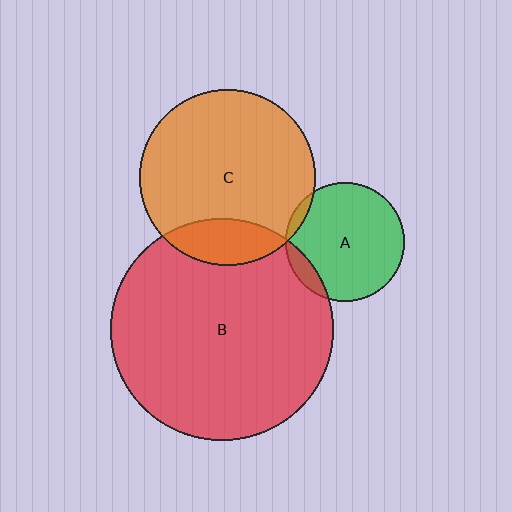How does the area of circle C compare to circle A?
Approximately 2.2 times.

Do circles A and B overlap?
Yes.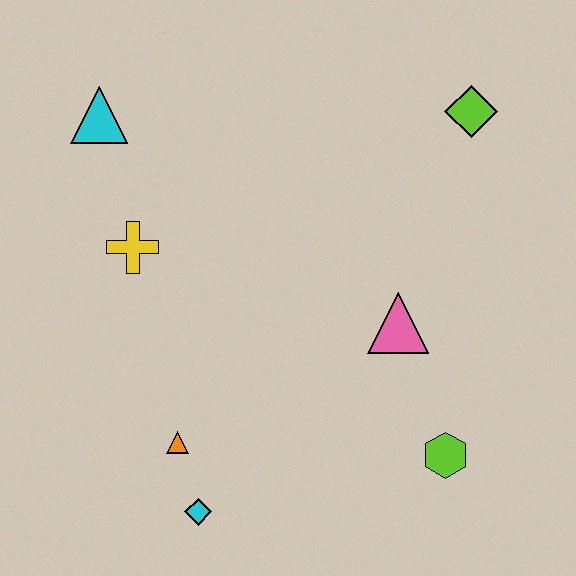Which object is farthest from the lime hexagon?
The cyan triangle is farthest from the lime hexagon.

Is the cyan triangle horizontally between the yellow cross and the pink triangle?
No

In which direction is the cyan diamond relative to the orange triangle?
The cyan diamond is below the orange triangle.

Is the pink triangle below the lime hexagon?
No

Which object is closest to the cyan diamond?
The orange triangle is closest to the cyan diamond.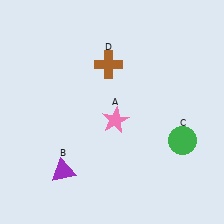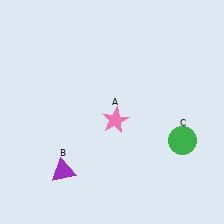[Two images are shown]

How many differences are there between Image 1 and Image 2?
There is 1 difference between the two images.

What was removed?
The brown cross (D) was removed in Image 2.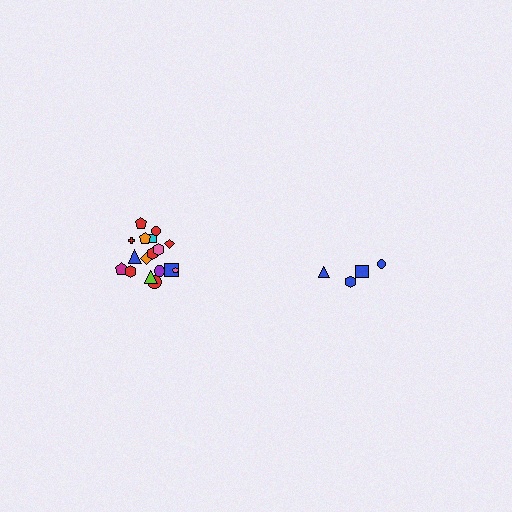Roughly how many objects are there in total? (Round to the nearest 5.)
Roughly 20 objects in total.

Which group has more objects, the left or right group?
The left group.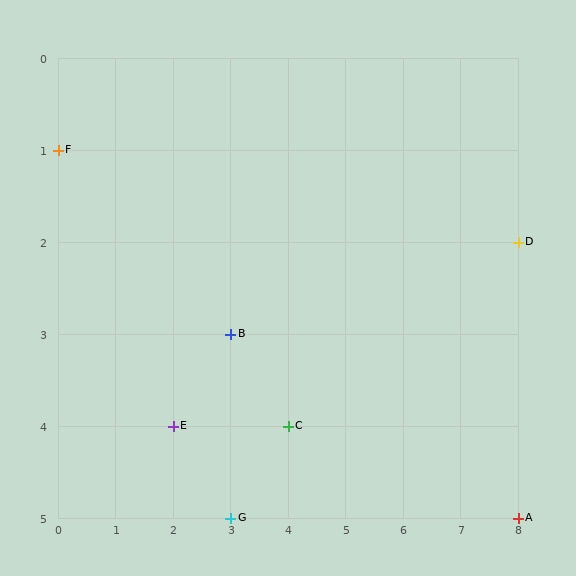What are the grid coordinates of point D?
Point D is at grid coordinates (8, 2).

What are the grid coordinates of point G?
Point G is at grid coordinates (3, 5).